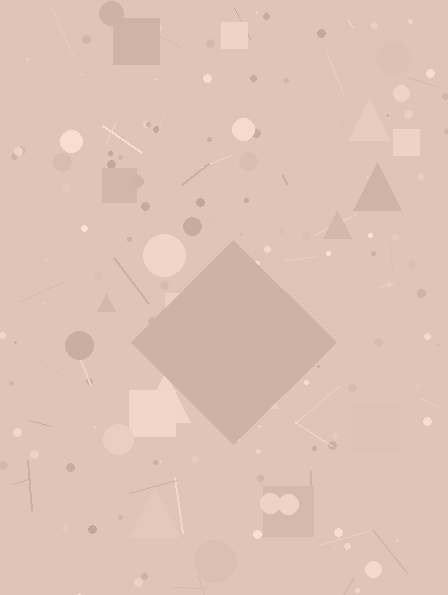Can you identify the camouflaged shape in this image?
The camouflaged shape is a diamond.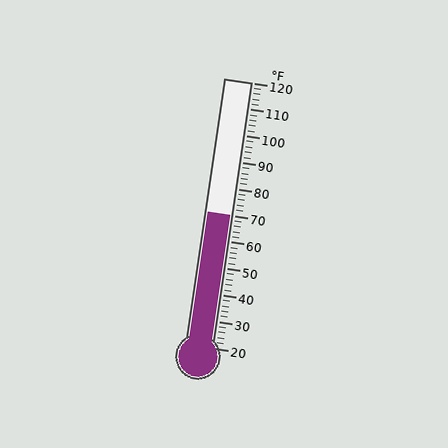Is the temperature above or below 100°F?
The temperature is below 100°F.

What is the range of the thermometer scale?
The thermometer scale ranges from 20°F to 120°F.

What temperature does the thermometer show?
The thermometer shows approximately 70°F.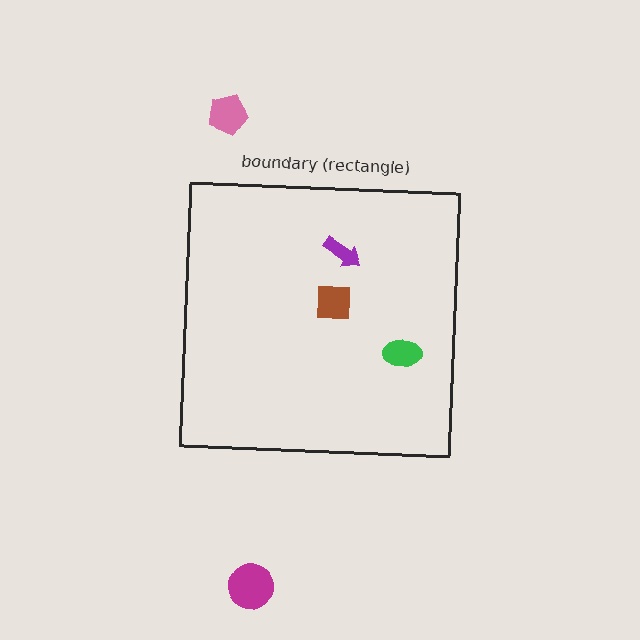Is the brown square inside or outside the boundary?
Inside.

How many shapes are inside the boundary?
3 inside, 2 outside.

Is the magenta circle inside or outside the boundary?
Outside.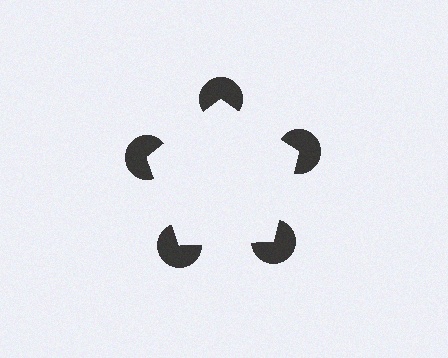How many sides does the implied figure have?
5 sides.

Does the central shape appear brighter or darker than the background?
It typically appears slightly brighter than the background, even though no actual brightness change is drawn.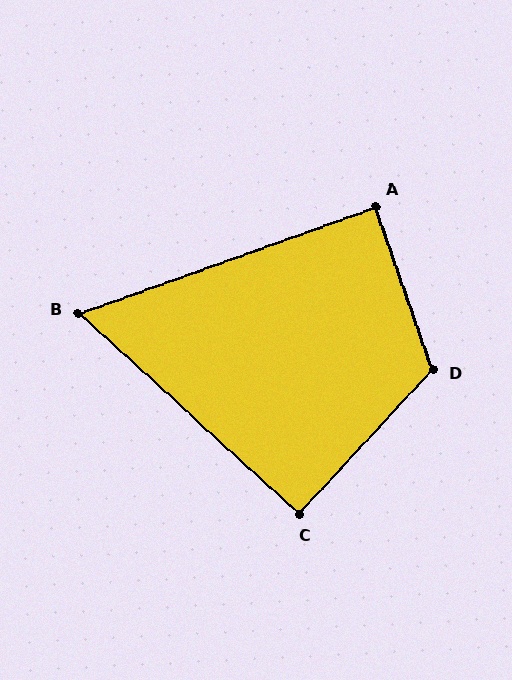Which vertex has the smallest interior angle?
B, at approximately 62 degrees.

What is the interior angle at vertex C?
Approximately 90 degrees (approximately right).